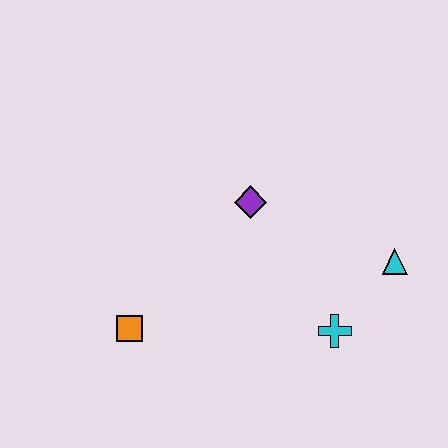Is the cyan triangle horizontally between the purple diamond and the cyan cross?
No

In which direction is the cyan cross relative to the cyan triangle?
The cyan cross is below the cyan triangle.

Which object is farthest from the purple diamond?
The orange square is farthest from the purple diamond.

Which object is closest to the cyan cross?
The cyan triangle is closest to the cyan cross.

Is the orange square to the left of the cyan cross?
Yes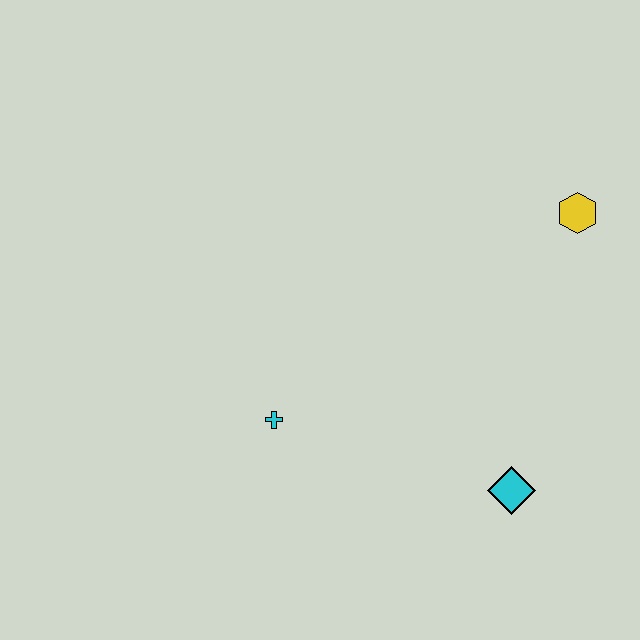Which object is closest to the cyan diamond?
The cyan cross is closest to the cyan diamond.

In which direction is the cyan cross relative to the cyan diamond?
The cyan cross is to the left of the cyan diamond.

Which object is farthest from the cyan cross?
The yellow hexagon is farthest from the cyan cross.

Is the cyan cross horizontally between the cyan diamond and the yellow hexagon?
No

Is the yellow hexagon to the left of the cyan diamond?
No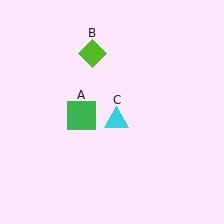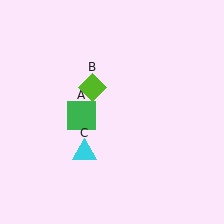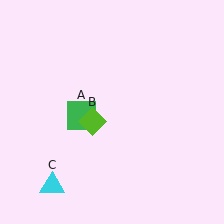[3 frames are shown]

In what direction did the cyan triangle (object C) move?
The cyan triangle (object C) moved down and to the left.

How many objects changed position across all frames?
2 objects changed position: lime diamond (object B), cyan triangle (object C).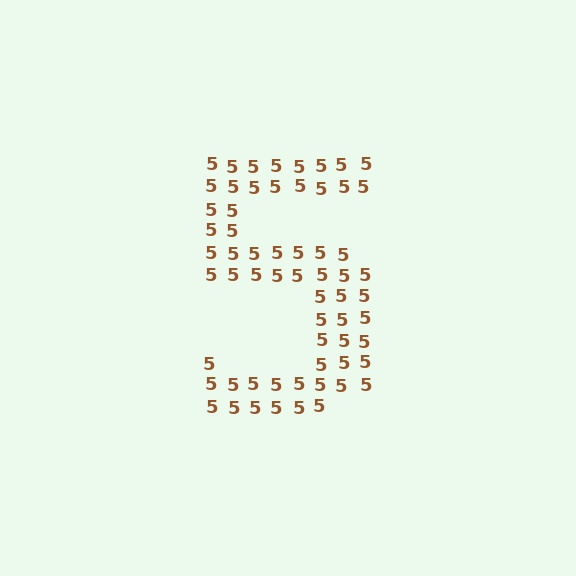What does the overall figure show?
The overall figure shows the digit 5.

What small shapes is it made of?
It is made of small digit 5's.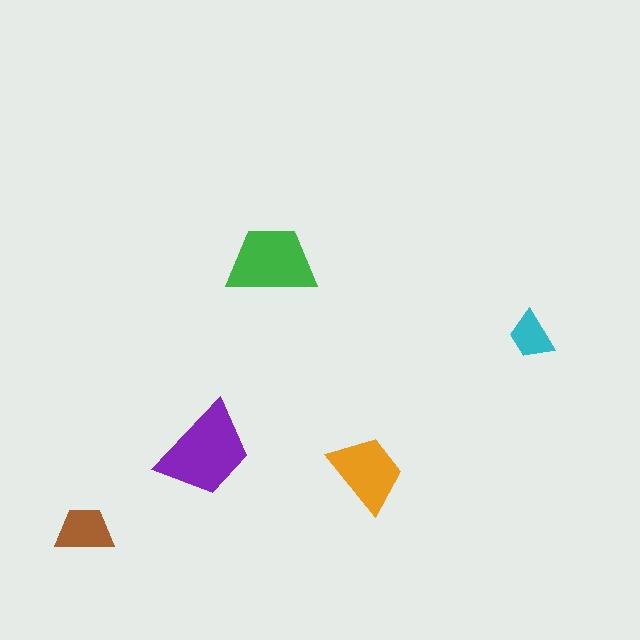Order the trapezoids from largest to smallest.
the purple one, the green one, the orange one, the brown one, the cyan one.